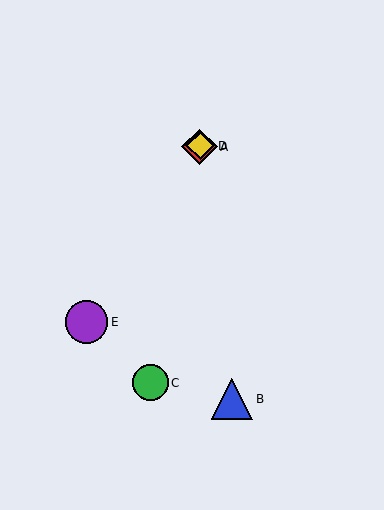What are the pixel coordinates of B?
Object B is at (232, 399).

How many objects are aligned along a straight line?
3 objects (A, D, E) are aligned along a straight line.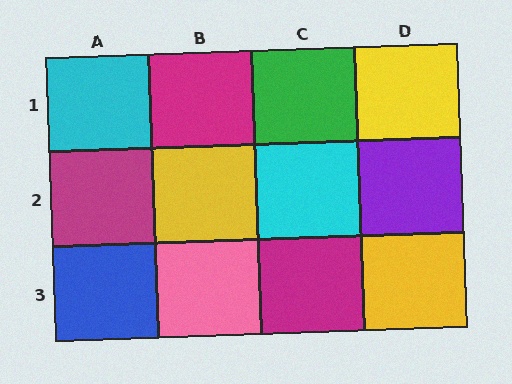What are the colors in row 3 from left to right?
Blue, pink, magenta, yellow.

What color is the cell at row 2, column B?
Yellow.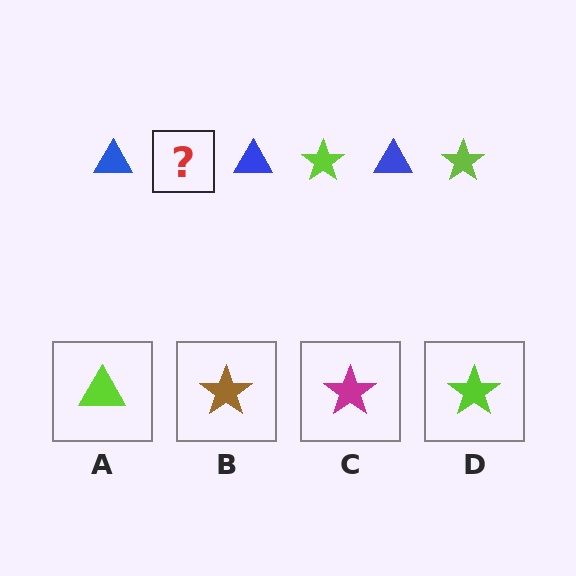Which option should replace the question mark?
Option D.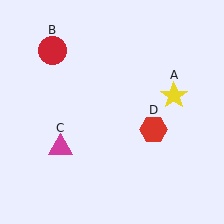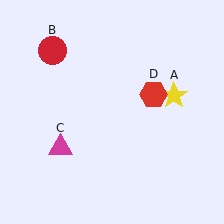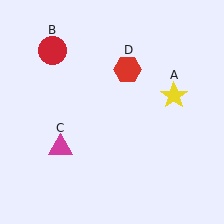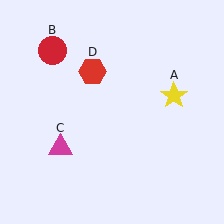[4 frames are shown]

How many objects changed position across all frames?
1 object changed position: red hexagon (object D).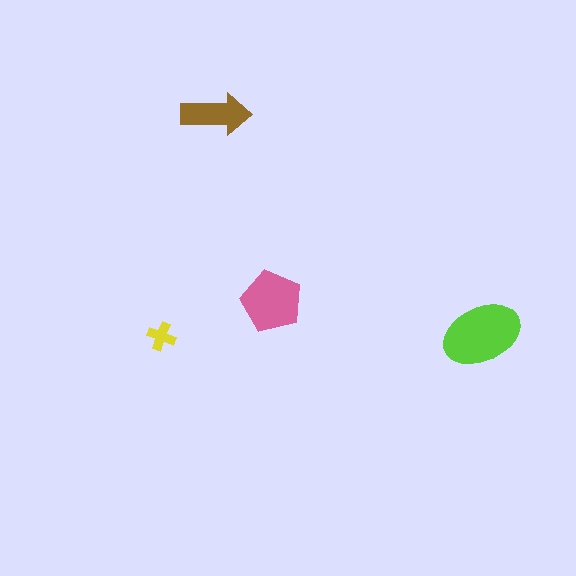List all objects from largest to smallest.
The lime ellipse, the pink pentagon, the brown arrow, the yellow cross.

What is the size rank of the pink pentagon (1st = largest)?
2nd.